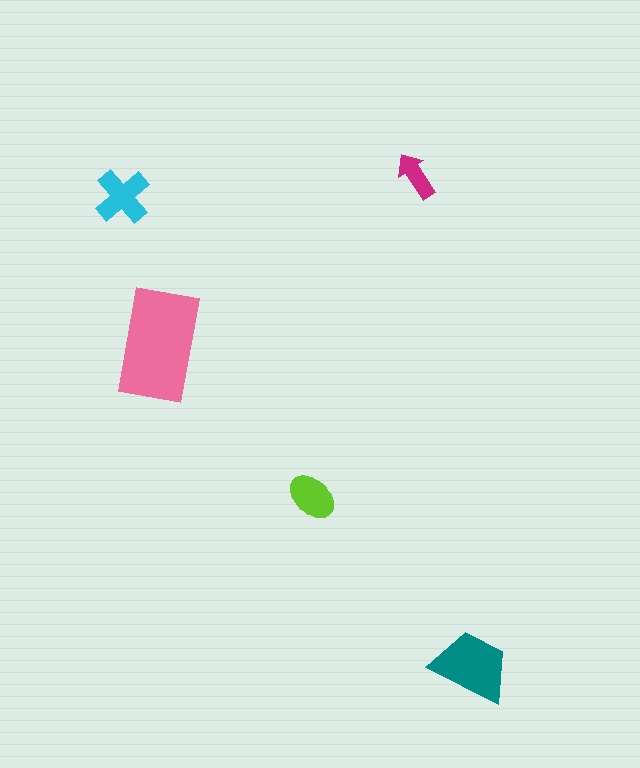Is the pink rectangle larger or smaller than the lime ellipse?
Larger.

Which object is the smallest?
The magenta arrow.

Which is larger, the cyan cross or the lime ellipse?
The cyan cross.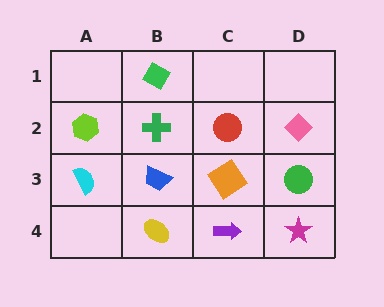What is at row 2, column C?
A red circle.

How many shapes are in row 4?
3 shapes.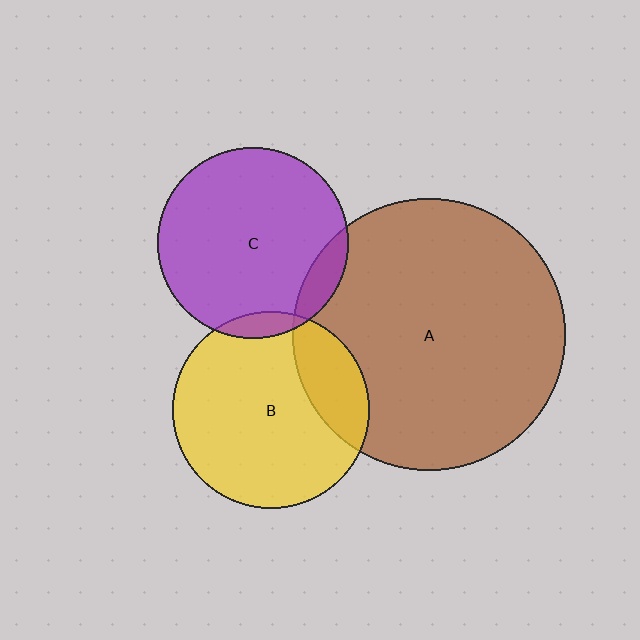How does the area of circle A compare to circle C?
Approximately 2.0 times.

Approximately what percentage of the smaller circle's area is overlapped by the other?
Approximately 5%.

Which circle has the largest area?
Circle A (brown).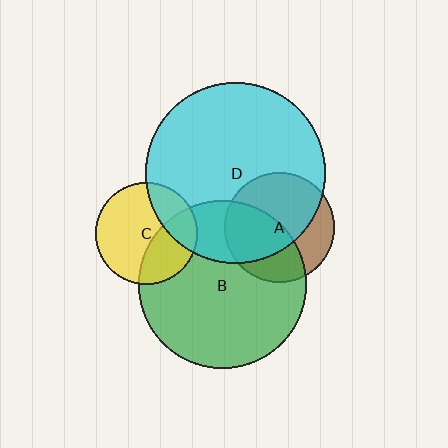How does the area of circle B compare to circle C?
Approximately 2.7 times.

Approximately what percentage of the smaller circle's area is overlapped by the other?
Approximately 25%.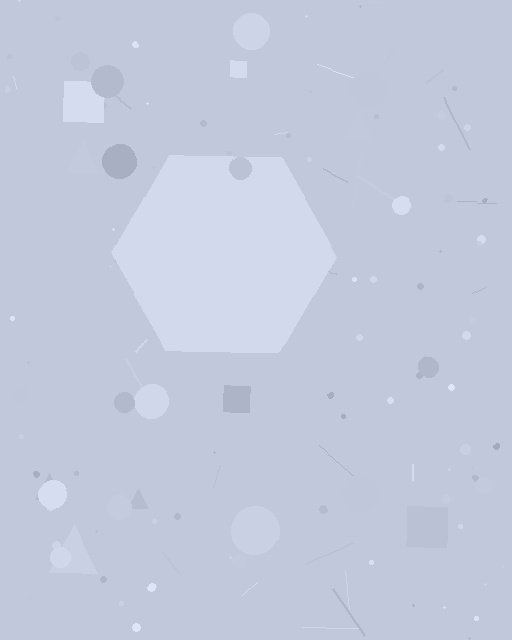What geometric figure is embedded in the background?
A hexagon is embedded in the background.